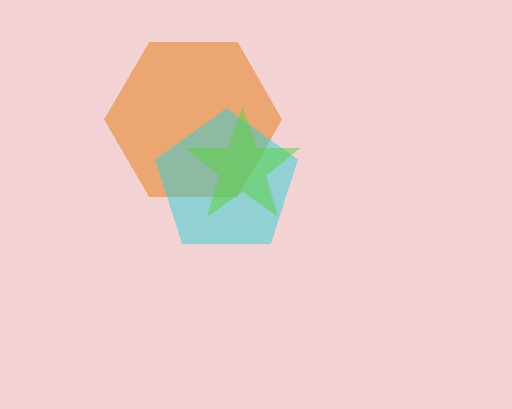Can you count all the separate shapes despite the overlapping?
Yes, there are 3 separate shapes.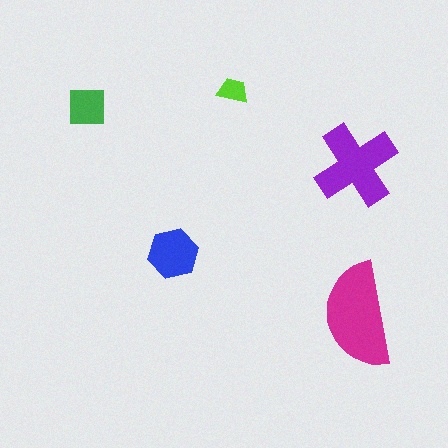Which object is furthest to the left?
The green square is leftmost.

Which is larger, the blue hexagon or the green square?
The blue hexagon.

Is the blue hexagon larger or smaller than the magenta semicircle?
Smaller.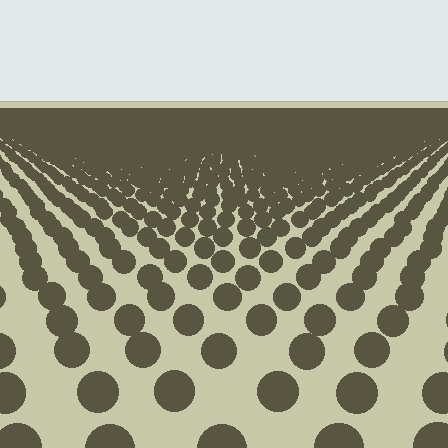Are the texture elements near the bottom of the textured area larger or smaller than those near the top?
Larger. Near the bottom, elements are closer to the viewer and appear at a bigger on-screen size.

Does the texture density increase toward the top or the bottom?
Density increases toward the top.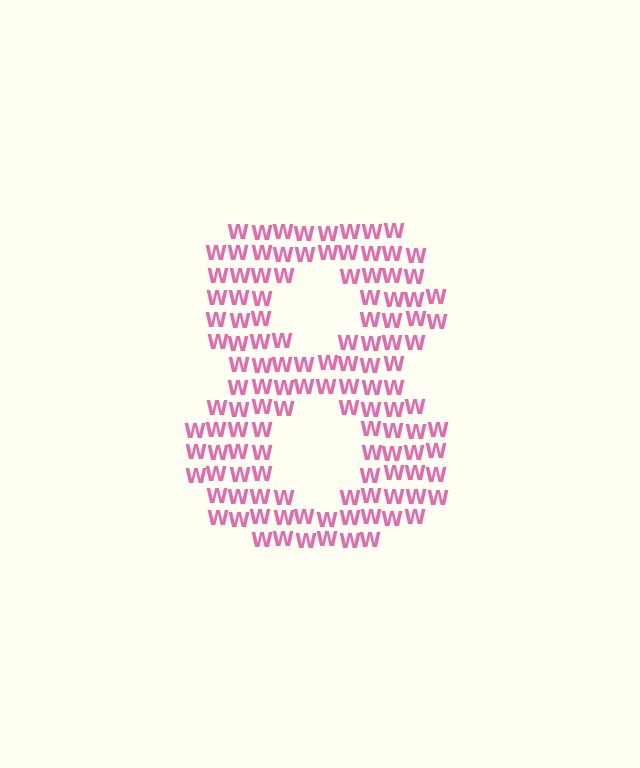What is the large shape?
The large shape is the digit 8.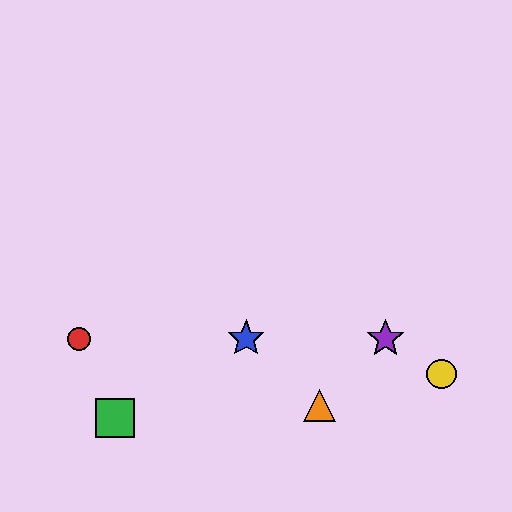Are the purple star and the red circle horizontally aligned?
Yes, both are at y≈339.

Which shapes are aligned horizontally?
The red circle, the blue star, the purple star are aligned horizontally.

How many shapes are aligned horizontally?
3 shapes (the red circle, the blue star, the purple star) are aligned horizontally.